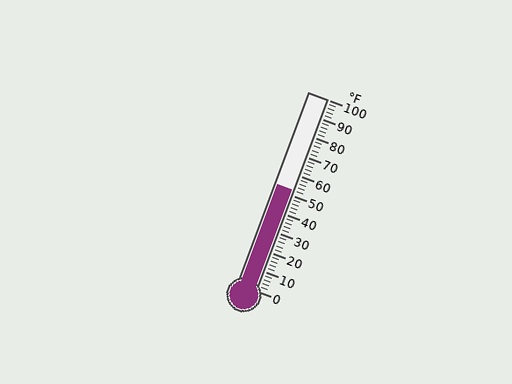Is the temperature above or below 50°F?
The temperature is above 50°F.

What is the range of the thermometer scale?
The thermometer scale ranges from 0°F to 100°F.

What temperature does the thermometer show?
The thermometer shows approximately 52°F.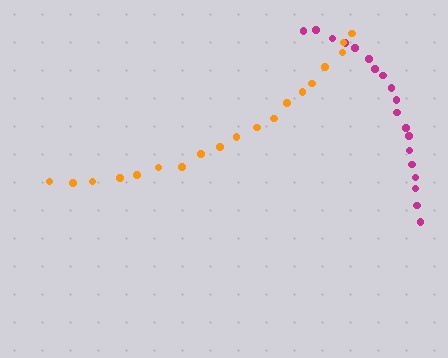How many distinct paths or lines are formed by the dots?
There are 2 distinct paths.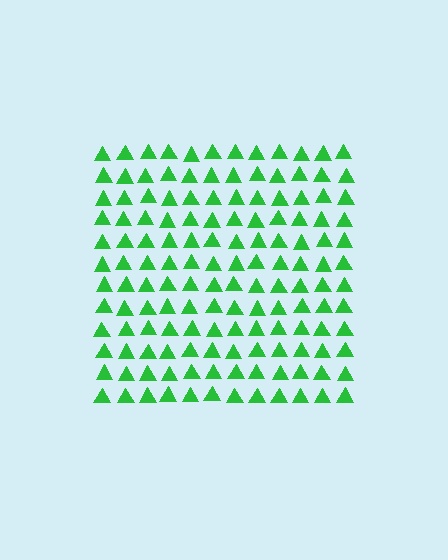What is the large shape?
The large shape is a square.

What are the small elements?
The small elements are triangles.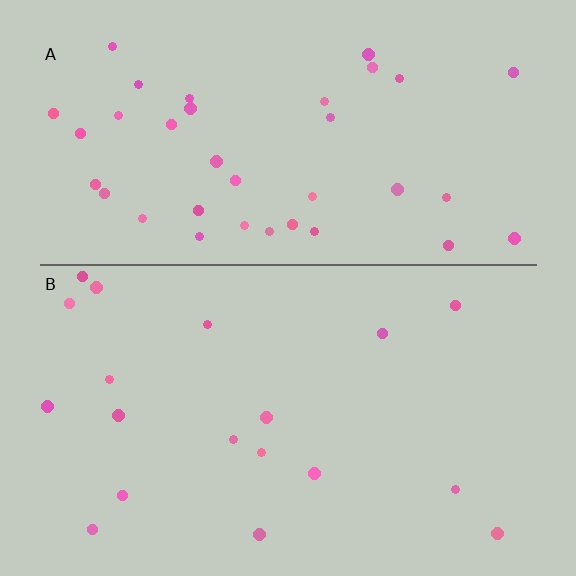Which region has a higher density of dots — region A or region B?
A (the top).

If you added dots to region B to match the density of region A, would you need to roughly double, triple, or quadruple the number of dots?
Approximately double.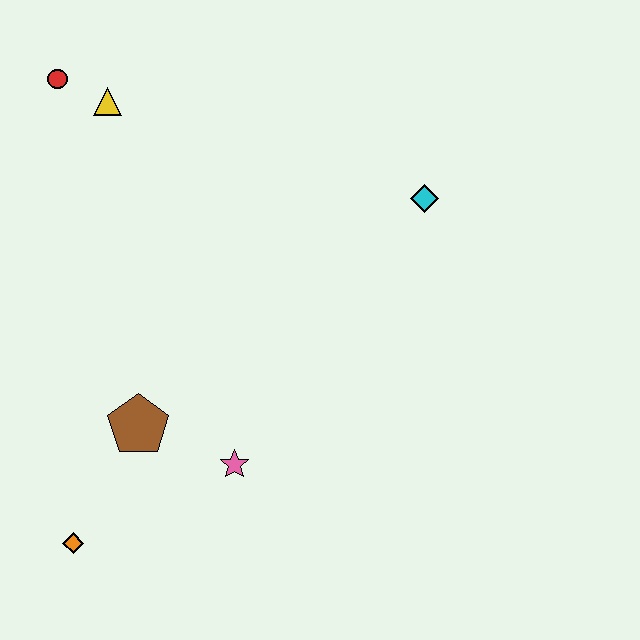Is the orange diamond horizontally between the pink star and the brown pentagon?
No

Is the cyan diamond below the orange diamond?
No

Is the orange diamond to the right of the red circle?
Yes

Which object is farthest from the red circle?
The orange diamond is farthest from the red circle.